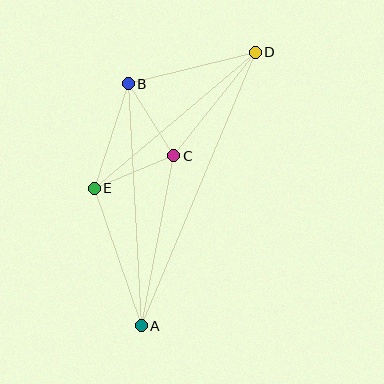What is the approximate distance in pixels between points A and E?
The distance between A and E is approximately 146 pixels.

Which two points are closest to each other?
Points B and C are closest to each other.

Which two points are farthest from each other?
Points A and D are farthest from each other.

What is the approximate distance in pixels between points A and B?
The distance between A and B is approximately 243 pixels.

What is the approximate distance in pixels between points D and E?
The distance between D and E is approximately 210 pixels.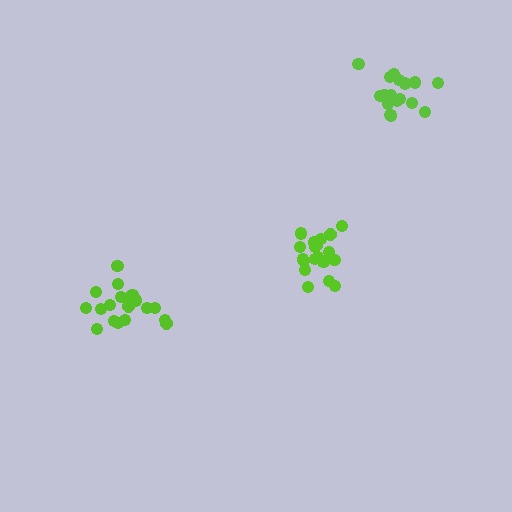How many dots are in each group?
Group 1: 19 dots, Group 2: 20 dots, Group 3: 17 dots (56 total).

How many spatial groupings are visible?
There are 3 spatial groupings.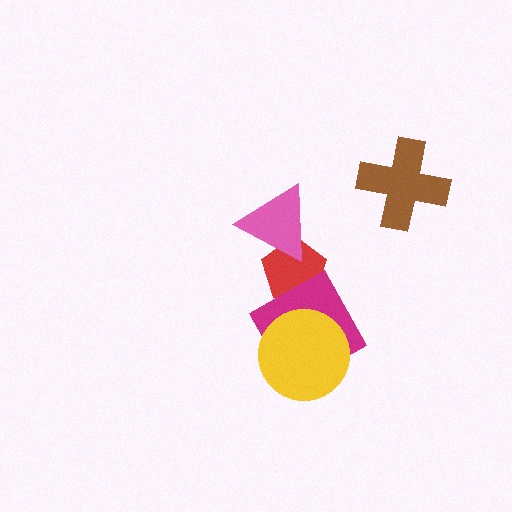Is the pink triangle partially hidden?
No, no other shape covers it.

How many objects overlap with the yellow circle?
1 object overlaps with the yellow circle.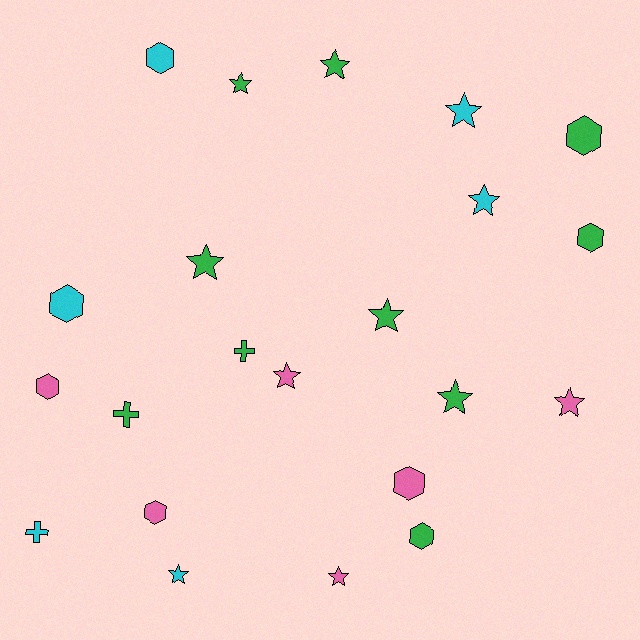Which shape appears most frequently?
Star, with 11 objects.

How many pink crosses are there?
There are no pink crosses.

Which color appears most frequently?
Green, with 10 objects.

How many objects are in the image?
There are 22 objects.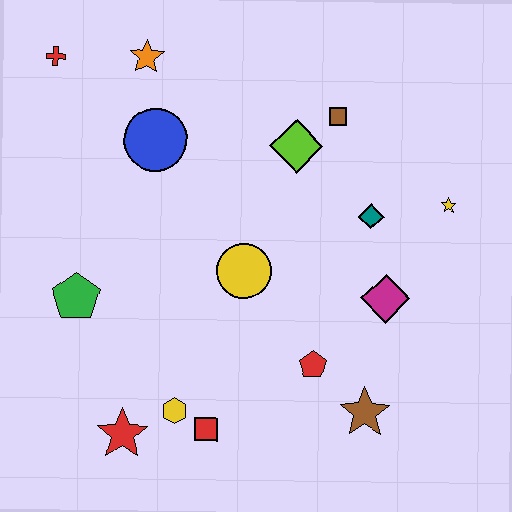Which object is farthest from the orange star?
The brown star is farthest from the orange star.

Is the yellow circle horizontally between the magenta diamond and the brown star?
No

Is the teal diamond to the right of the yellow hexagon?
Yes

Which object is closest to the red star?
The yellow hexagon is closest to the red star.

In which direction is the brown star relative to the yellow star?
The brown star is below the yellow star.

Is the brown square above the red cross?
No